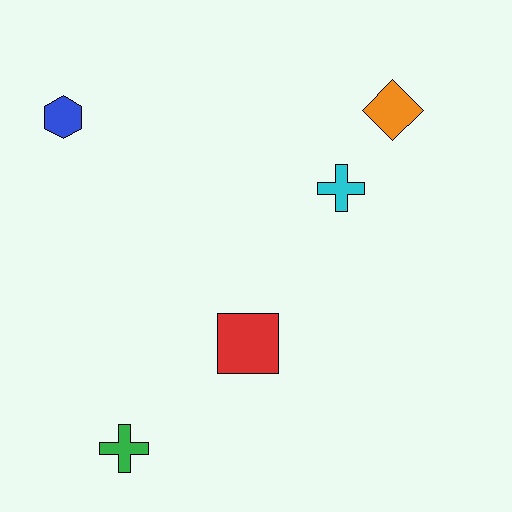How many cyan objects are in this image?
There is 1 cyan object.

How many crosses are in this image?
There are 2 crosses.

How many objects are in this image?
There are 5 objects.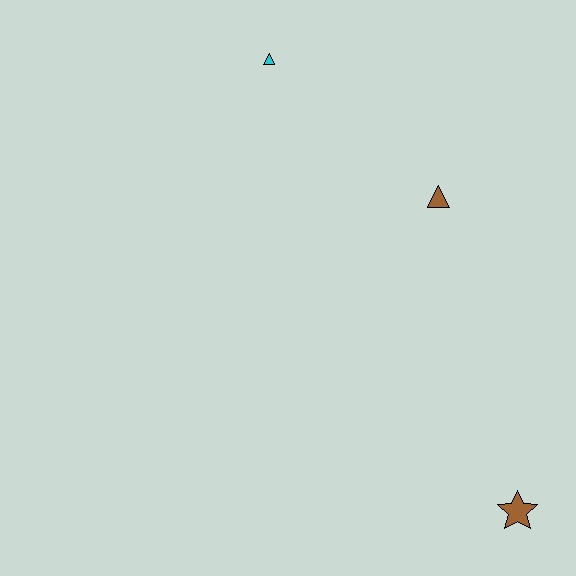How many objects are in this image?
There are 3 objects.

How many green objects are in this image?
There are no green objects.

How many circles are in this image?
There are no circles.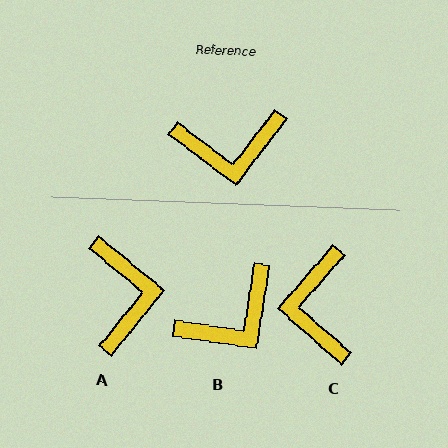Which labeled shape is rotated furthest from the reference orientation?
C, about 94 degrees away.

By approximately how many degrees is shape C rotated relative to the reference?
Approximately 94 degrees clockwise.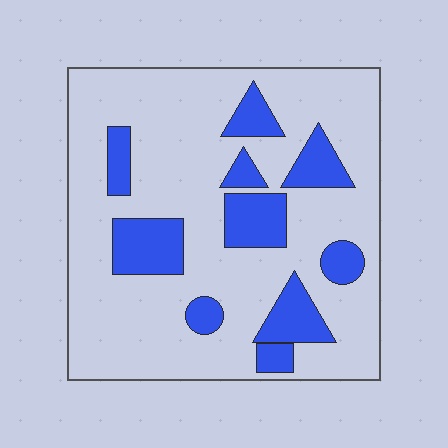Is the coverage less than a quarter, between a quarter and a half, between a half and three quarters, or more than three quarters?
Less than a quarter.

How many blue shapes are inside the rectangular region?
10.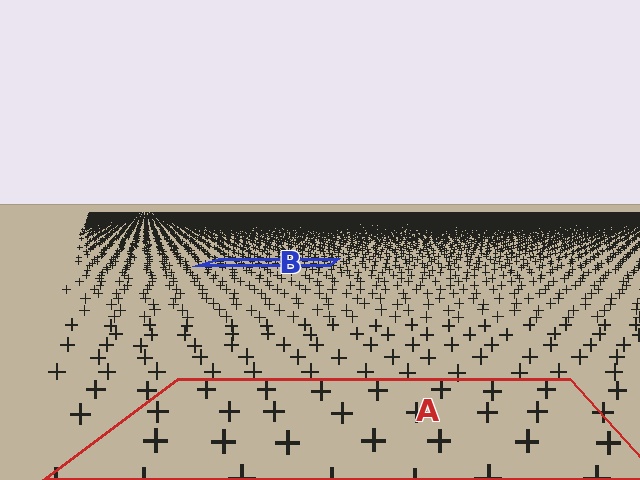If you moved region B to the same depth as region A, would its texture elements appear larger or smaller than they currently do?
They would appear larger. At a closer depth, the same texture elements are projected at a bigger on-screen size.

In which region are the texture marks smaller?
The texture marks are smaller in region B, because it is farther away.